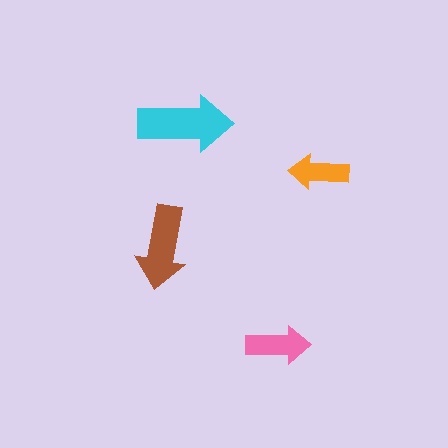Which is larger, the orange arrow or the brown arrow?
The brown one.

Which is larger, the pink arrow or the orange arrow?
The pink one.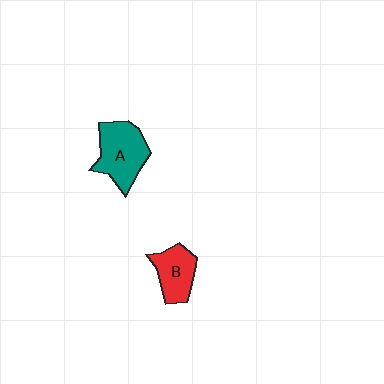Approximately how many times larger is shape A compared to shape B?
Approximately 1.4 times.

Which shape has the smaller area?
Shape B (red).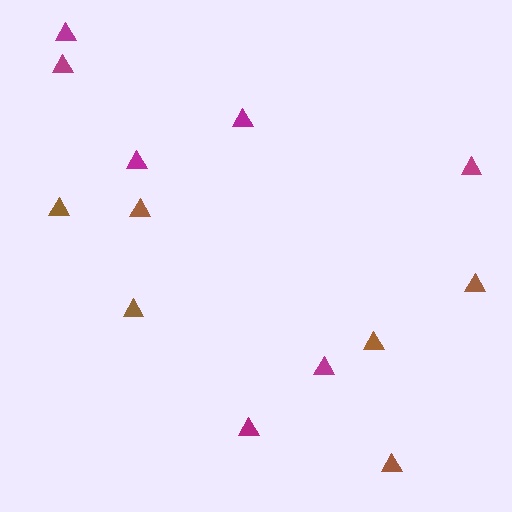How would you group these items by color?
There are 2 groups: one group of brown triangles (6) and one group of magenta triangles (7).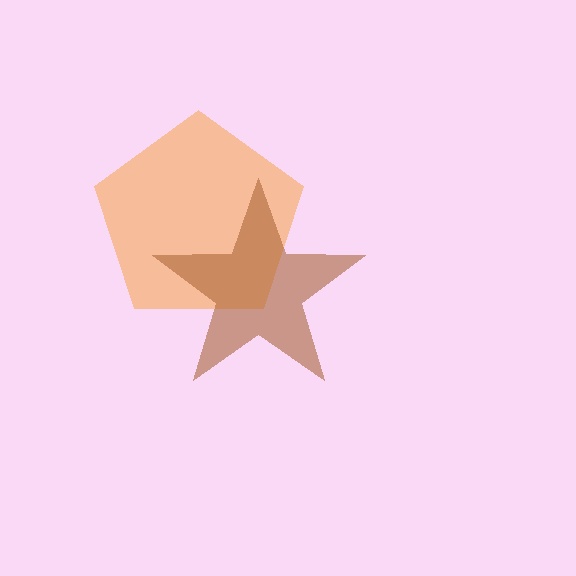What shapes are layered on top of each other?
The layered shapes are: an orange pentagon, a brown star.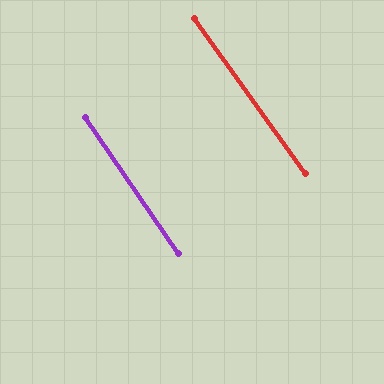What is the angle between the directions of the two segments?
Approximately 2 degrees.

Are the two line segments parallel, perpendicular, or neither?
Parallel — their directions differ by only 1.7°.